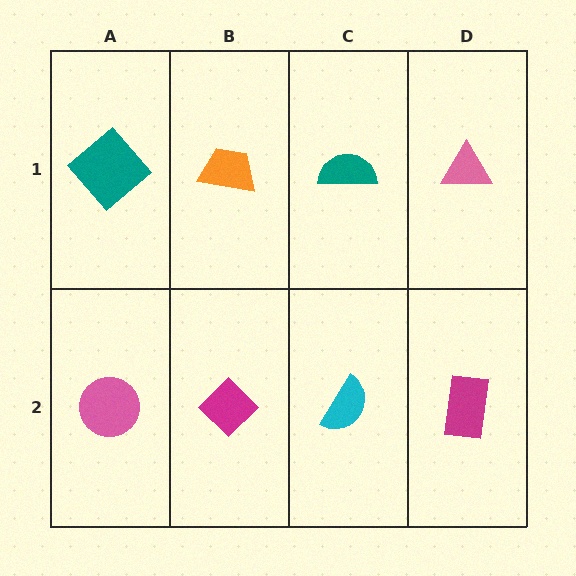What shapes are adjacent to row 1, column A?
A pink circle (row 2, column A), an orange trapezoid (row 1, column B).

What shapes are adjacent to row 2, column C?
A teal semicircle (row 1, column C), a magenta diamond (row 2, column B), a magenta rectangle (row 2, column D).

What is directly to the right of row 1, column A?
An orange trapezoid.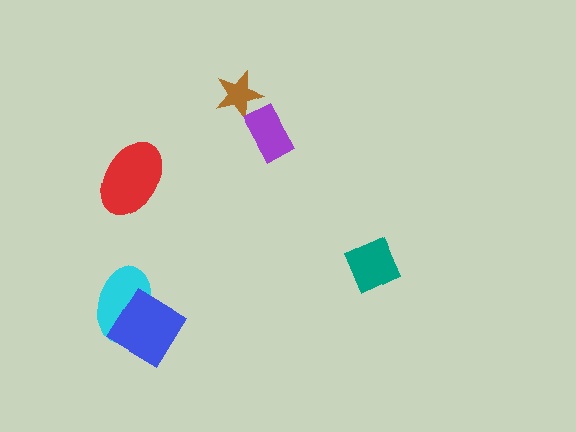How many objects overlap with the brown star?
0 objects overlap with the brown star.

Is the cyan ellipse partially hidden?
Yes, it is partially covered by another shape.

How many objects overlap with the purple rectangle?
0 objects overlap with the purple rectangle.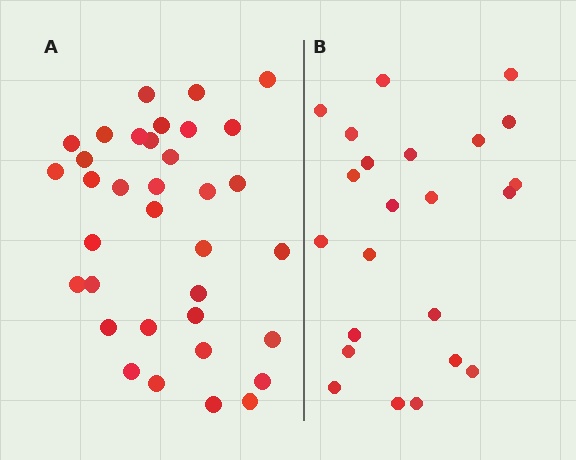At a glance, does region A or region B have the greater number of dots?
Region A (the left region) has more dots.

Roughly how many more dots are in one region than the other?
Region A has roughly 12 or so more dots than region B.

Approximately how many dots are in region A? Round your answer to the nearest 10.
About 40 dots. (The exact count is 35, which rounds to 40.)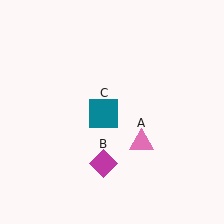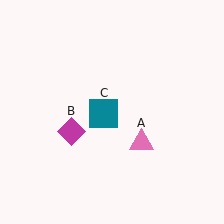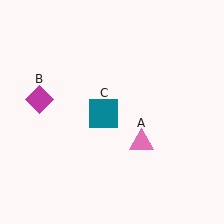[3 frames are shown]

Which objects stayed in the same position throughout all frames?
Pink triangle (object A) and teal square (object C) remained stationary.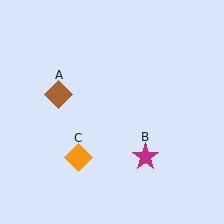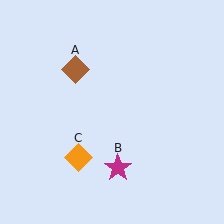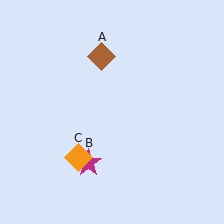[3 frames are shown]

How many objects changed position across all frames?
2 objects changed position: brown diamond (object A), magenta star (object B).